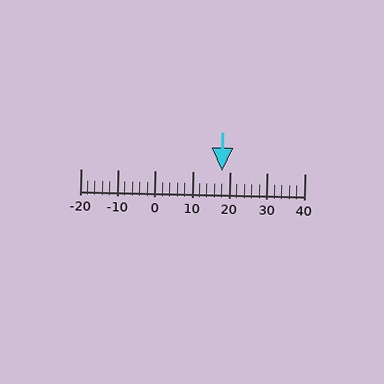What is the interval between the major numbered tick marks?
The major tick marks are spaced 10 units apart.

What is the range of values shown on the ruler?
The ruler shows values from -20 to 40.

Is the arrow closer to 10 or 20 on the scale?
The arrow is closer to 20.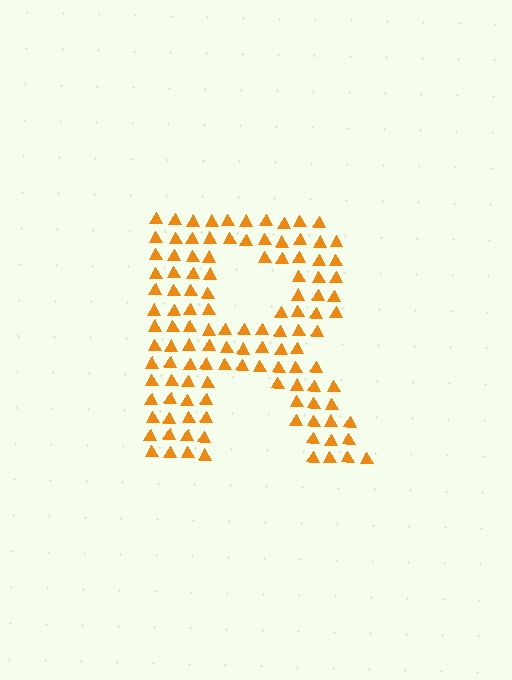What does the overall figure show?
The overall figure shows the letter R.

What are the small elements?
The small elements are triangles.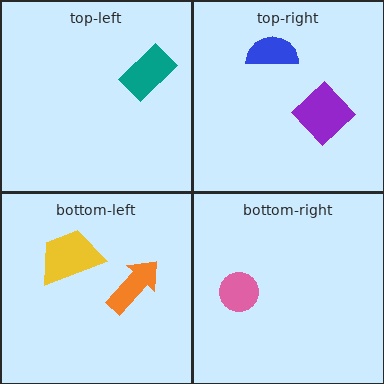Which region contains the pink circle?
The bottom-right region.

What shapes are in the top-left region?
The teal rectangle.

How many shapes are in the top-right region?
2.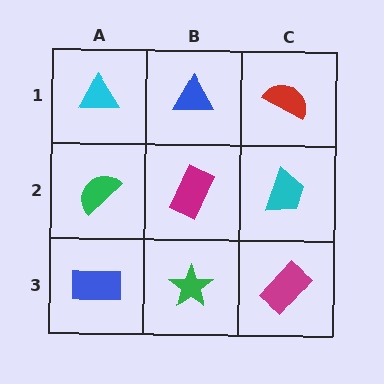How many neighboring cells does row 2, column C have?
3.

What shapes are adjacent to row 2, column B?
A blue triangle (row 1, column B), a green star (row 3, column B), a green semicircle (row 2, column A), a cyan trapezoid (row 2, column C).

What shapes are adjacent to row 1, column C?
A cyan trapezoid (row 2, column C), a blue triangle (row 1, column B).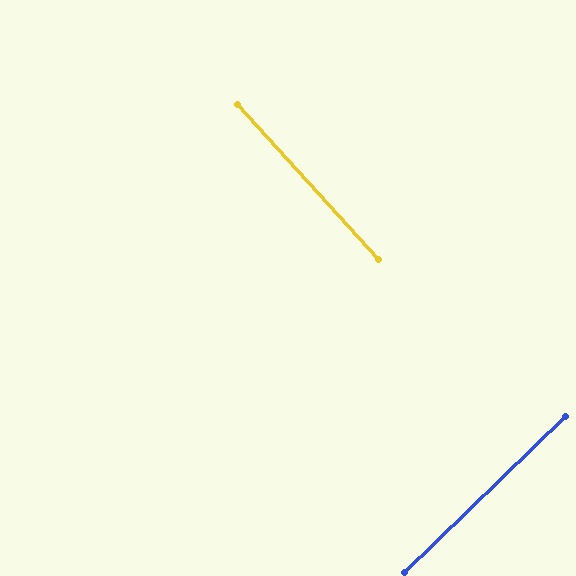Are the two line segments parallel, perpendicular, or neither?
Perpendicular — they meet at approximately 88°.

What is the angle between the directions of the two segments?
Approximately 88 degrees.